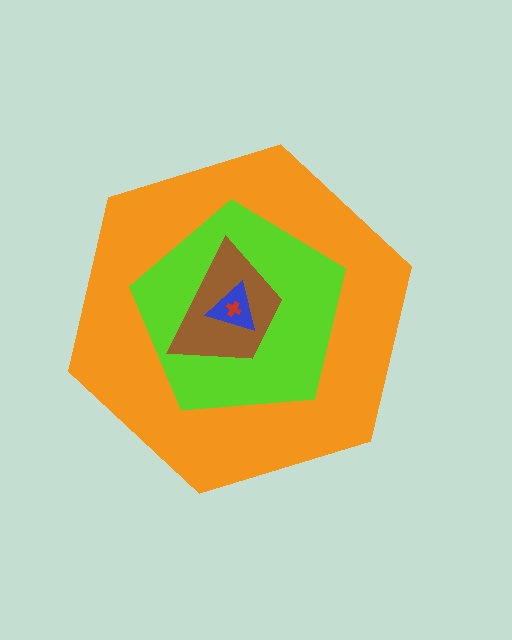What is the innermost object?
The red cross.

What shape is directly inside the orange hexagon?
The lime pentagon.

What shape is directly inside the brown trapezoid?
The blue triangle.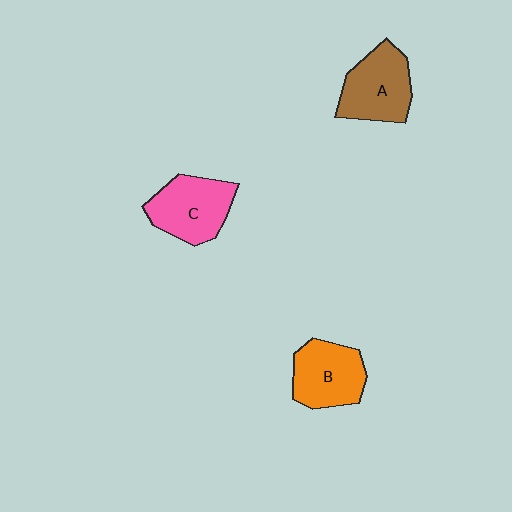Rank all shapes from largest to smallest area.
From largest to smallest: C (pink), A (brown), B (orange).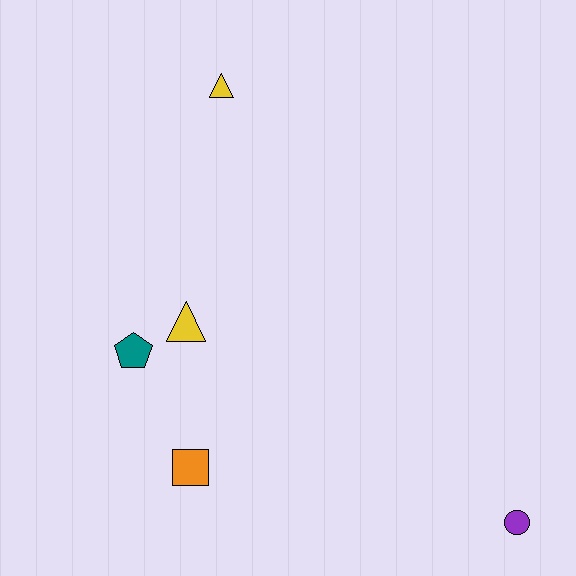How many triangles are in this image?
There are 2 triangles.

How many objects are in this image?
There are 5 objects.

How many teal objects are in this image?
There is 1 teal object.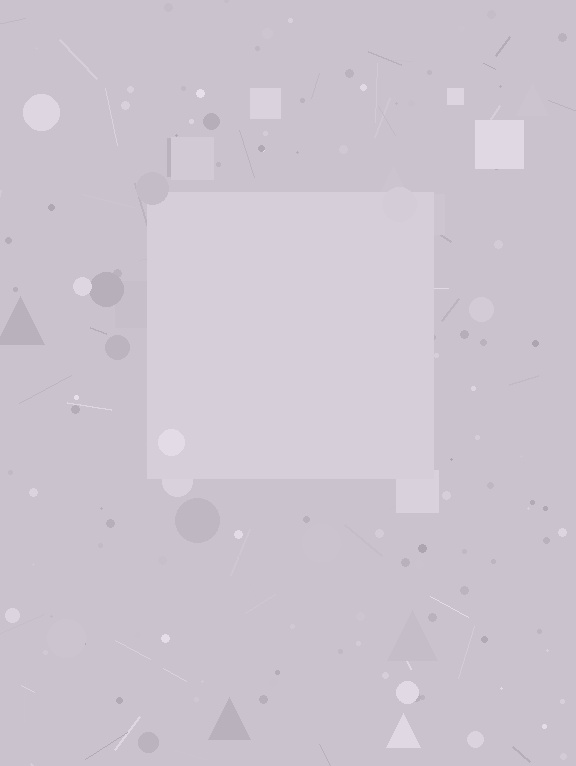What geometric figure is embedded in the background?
A square is embedded in the background.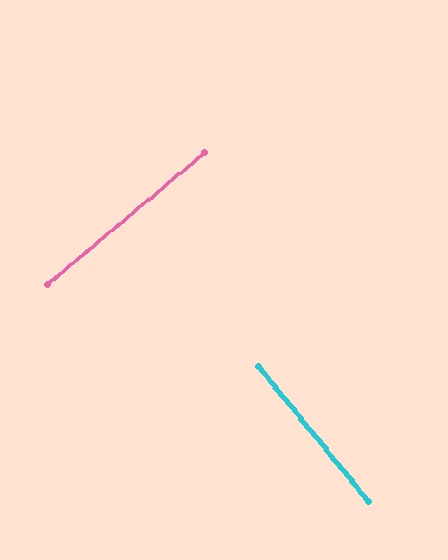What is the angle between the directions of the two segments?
Approximately 89 degrees.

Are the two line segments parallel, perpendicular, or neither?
Perpendicular — they meet at approximately 89°.